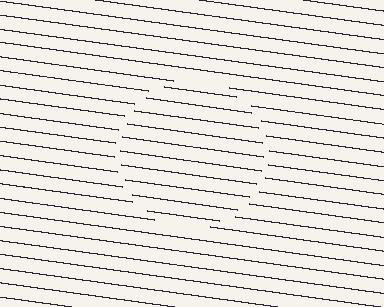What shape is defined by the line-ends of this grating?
An illusory circle. The interior of the shape contains the same grating, shifted by half a period — the contour is defined by the phase discontinuity where line-ends from the inner and outer gratings abut.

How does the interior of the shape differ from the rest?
The interior of the shape contains the same grating, shifted by half a period — the contour is defined by the phase discontinuity where line-ends from the inner and outer gratings abut.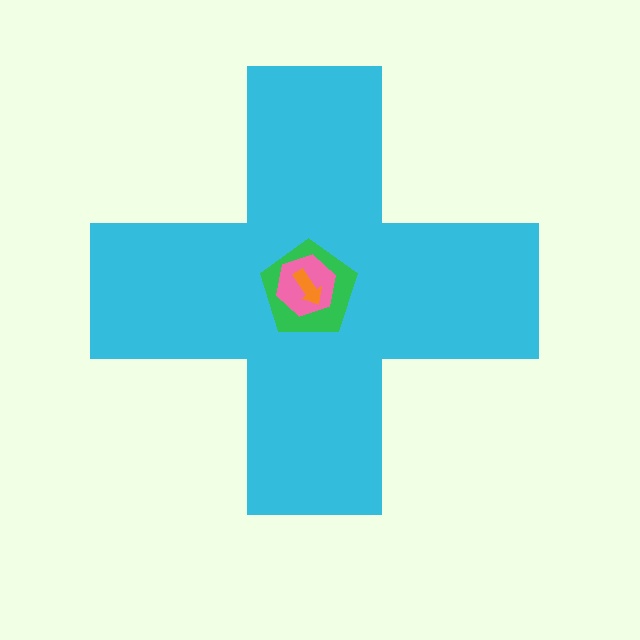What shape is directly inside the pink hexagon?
The orange arrow.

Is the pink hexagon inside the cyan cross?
Yes.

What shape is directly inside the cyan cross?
The green pentagon.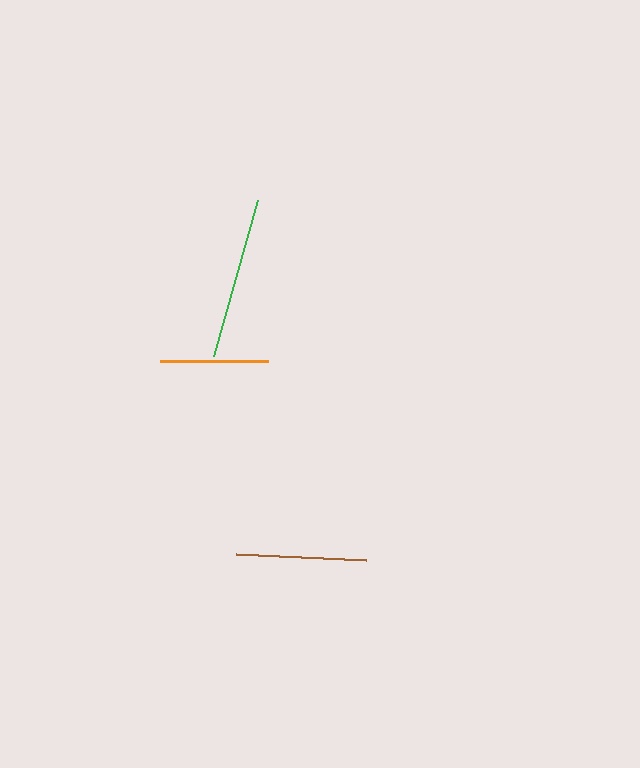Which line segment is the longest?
The green line is the longest at approximately 162 pixels.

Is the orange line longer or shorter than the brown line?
The brown line is longer than the orange line.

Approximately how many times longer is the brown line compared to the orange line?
The brown line is approximately 1.2 times the length of the orange line.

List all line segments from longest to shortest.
From longest to shortest: green, brown, orange.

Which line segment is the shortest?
The orange line is the shortest at approximately 108 pixels.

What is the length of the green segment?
The green segment is approximately 162 pixels long.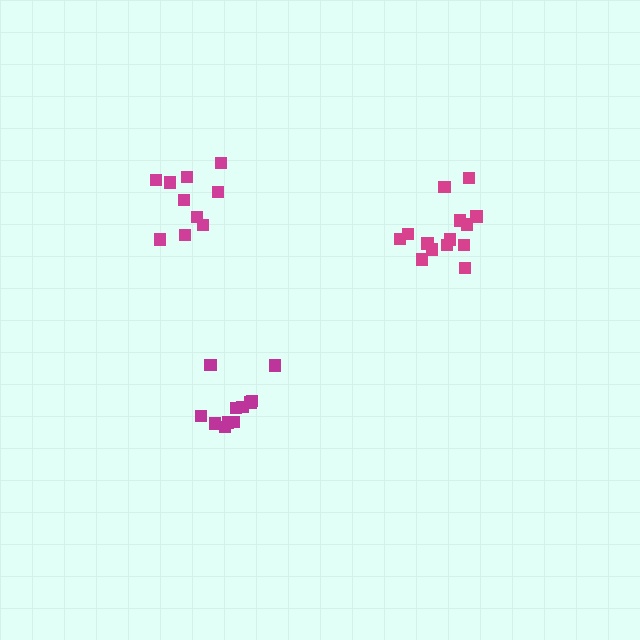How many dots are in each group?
Group 1: 11 dots, Group 2: 14 dots, Group 3: 10 dots (35 total).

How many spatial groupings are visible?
There are 3 spatial groupings.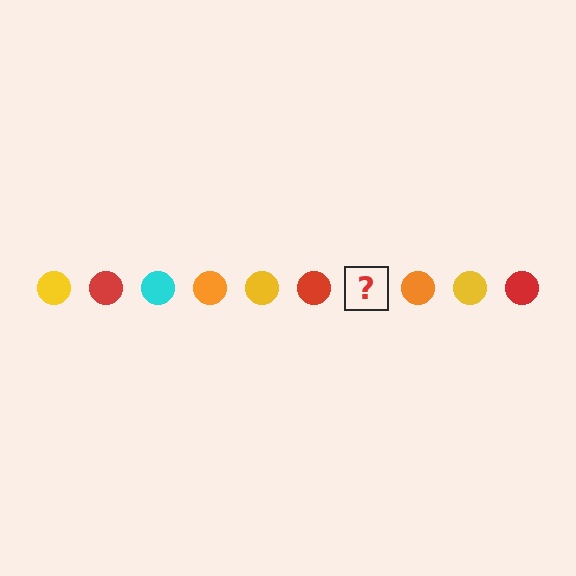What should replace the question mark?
The question mark should be replaced with a cyan circle.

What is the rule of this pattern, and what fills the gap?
The rule is that the pattern cycles through yellow, red, cyan, orange circles. The gap should be filled with a cyan circle.